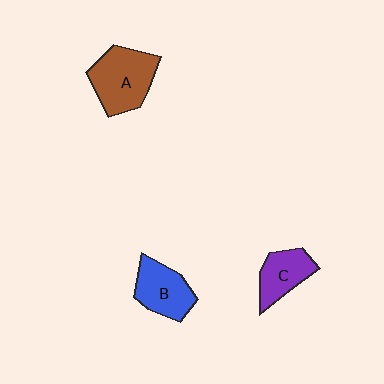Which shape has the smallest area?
Shape C (purple).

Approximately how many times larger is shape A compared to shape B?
Approximately 1.3 times.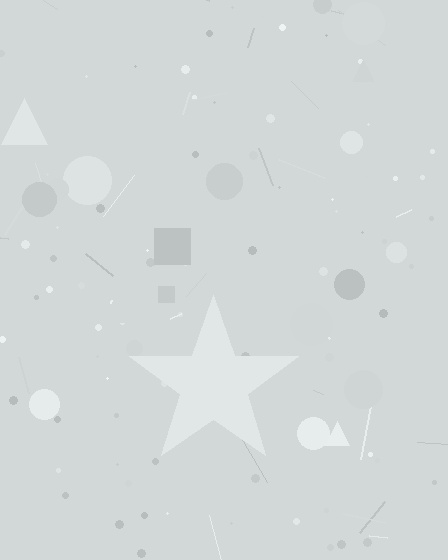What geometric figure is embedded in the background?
A star is embedded in the background.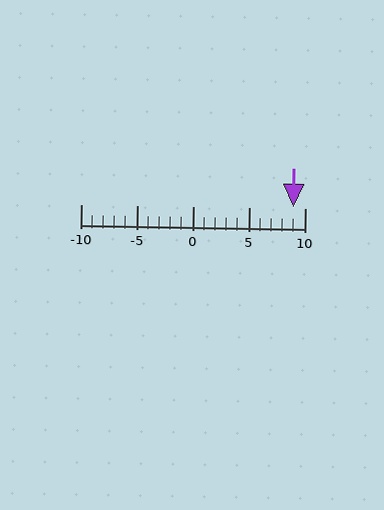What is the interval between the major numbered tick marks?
The major tick marks are spaced 5 units apart.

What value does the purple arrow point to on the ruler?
The purple arrow points to approximately 9.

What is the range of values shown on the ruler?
The ruler shows values from -10 to 10.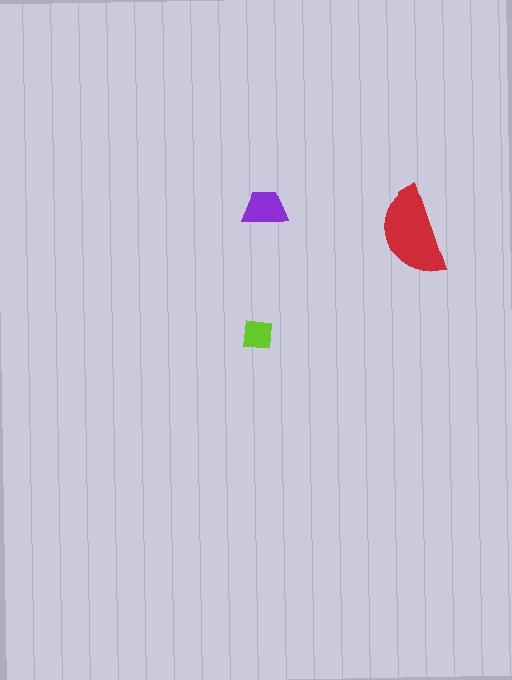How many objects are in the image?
There are 3 objects in the image.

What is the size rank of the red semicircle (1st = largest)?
1st.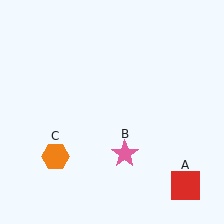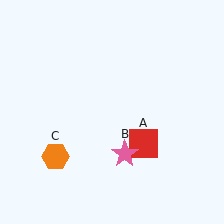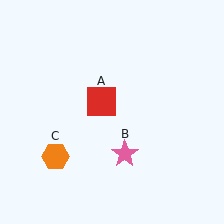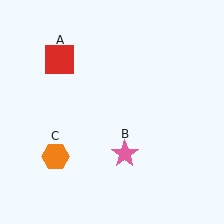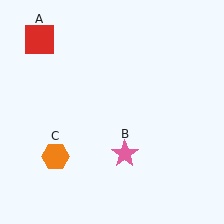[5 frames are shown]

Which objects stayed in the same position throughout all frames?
Pink star (object B) and orange hexagon (object C) remained stationary.